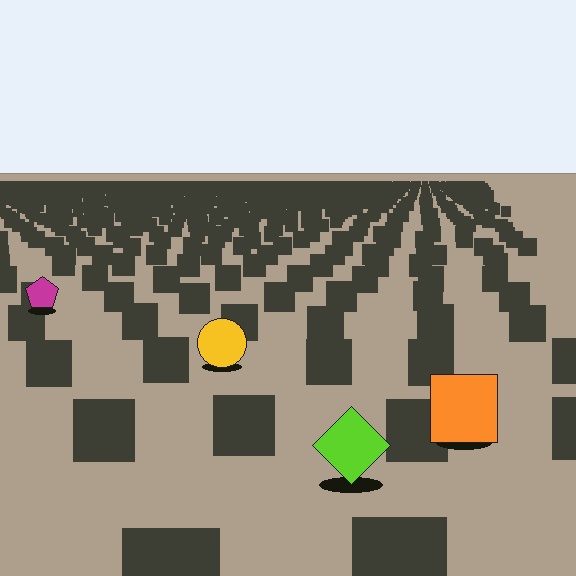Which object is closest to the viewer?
The lime diamond is closest. The texture marks near it are larger and more spread out.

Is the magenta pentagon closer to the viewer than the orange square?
No. The orange square is closer — you can tell from the texture gradient: the ground texture is coarser near it.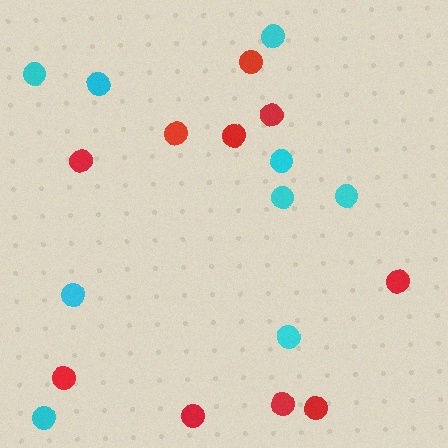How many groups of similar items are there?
There are 2 groups: one group of red circles (10) and one group of cyan circles (9).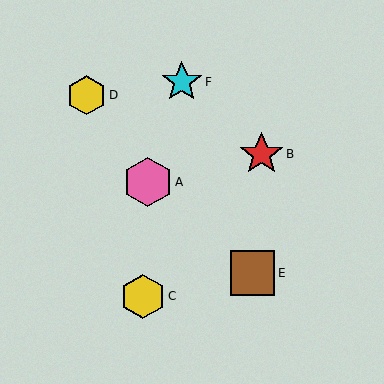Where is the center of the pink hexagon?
The center of the pink hexagon is at (148, 182).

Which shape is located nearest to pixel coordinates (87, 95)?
The yellow hexagon (labeled D) at (86, 95) is nearest to that location.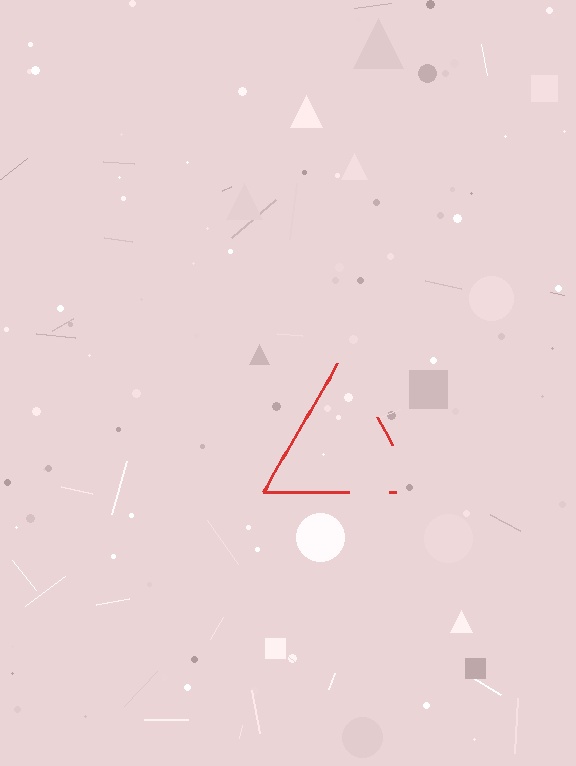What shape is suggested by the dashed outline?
The dashed outline suggests a triangle.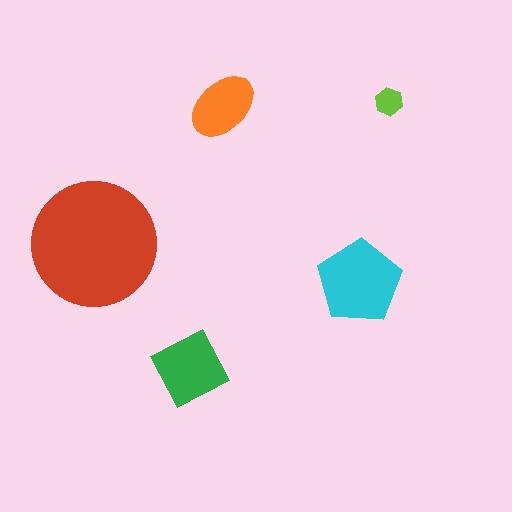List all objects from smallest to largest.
The lime hexagon, the orange ellipse, the green square, the cyan pentagon, the red circle.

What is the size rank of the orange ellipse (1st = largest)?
4th.